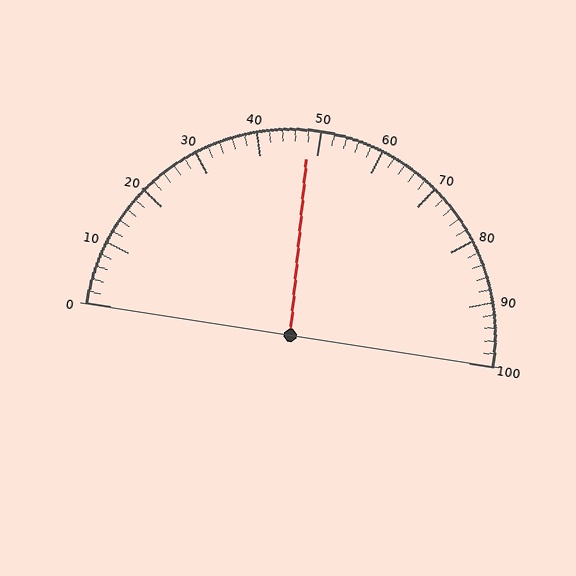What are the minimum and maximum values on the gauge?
The gauge ranges from 0 to 100.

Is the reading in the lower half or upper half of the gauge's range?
The reading is in the lower half of the range (0 to 100).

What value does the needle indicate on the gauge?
The needle indicates approximately 48.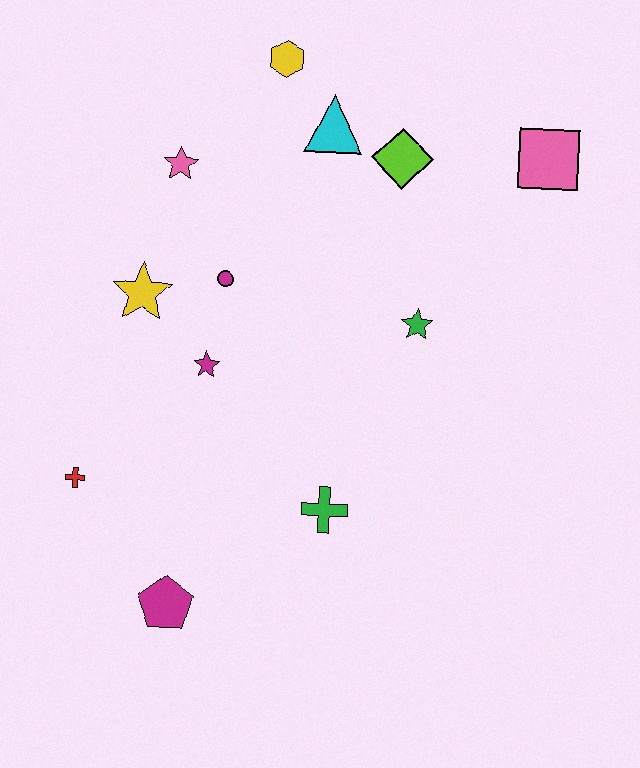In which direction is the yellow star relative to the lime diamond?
The yellow star is to the left of the lime diamond.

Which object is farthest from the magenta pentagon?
The pink square is farthest from the magenta pentagon.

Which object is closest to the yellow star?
The magenta circle is closest to the yellow star.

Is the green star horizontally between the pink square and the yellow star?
Yes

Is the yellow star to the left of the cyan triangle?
Yes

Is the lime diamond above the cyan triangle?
No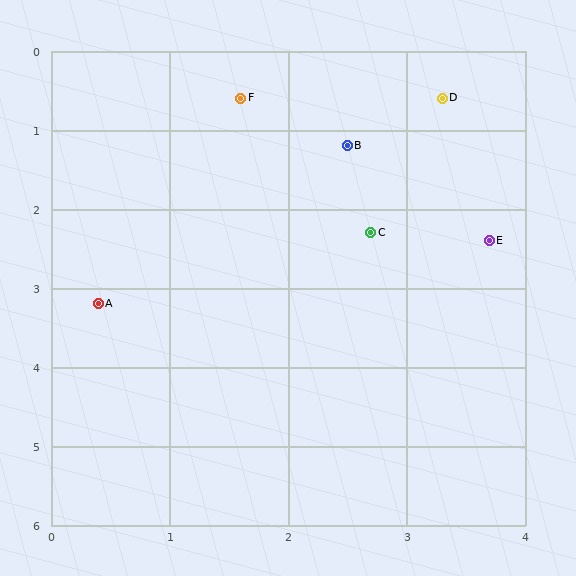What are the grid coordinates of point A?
Point A is at approximately (0.4, 3.2).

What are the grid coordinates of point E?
Point E is at approximately (3.7, 2.4).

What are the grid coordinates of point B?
Point B is at approximately (2.5, 1.2).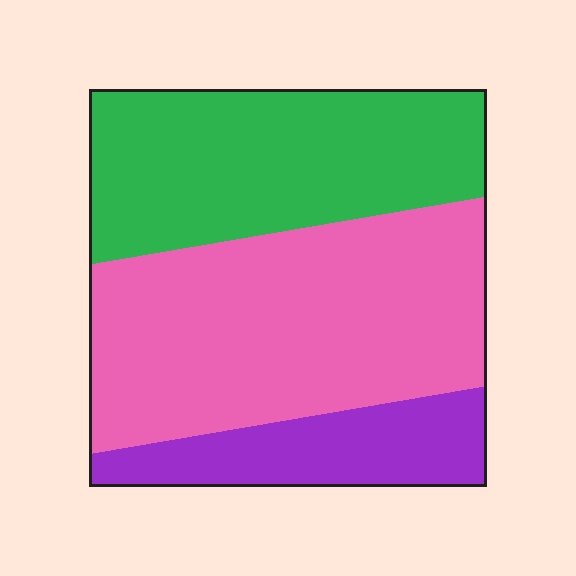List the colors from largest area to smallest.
From largest to smallest: pink, green, purple.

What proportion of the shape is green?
Green covers about 35% of the shape.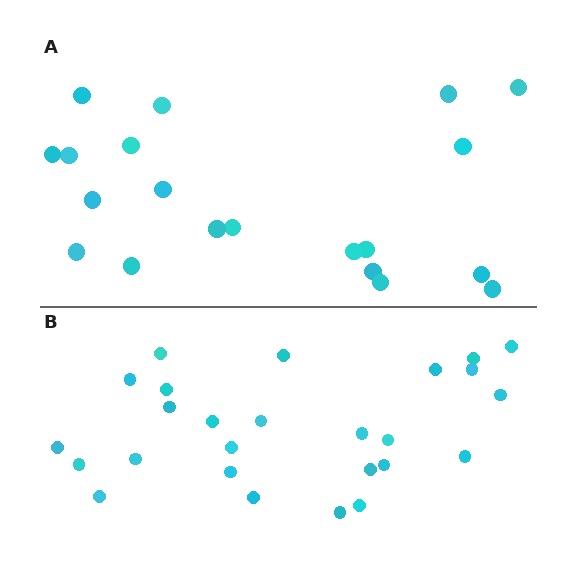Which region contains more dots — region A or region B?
Region B (the bottom region) has more dots.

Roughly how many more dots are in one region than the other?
Region B has about 6 more dots than region A.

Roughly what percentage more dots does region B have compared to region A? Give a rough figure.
About 30% more.